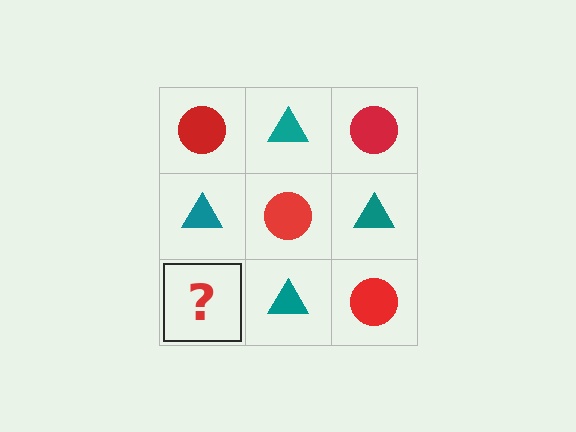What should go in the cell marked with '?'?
The missing cell should contain a red circle.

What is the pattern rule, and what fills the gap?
The rule is that it alternates red circle and teal triangle in a checkerboard pattern. The gap should be filled with a red circle.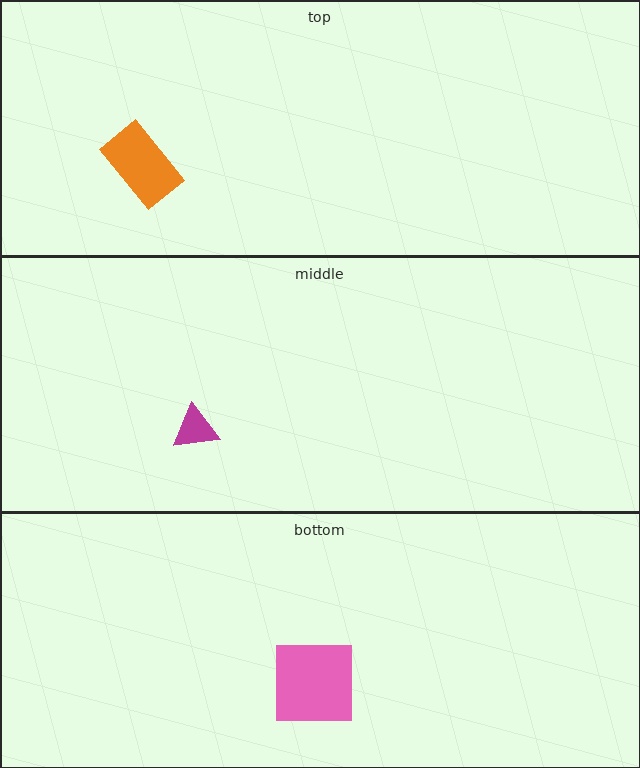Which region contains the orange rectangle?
The top region.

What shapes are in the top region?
The orange rectangle.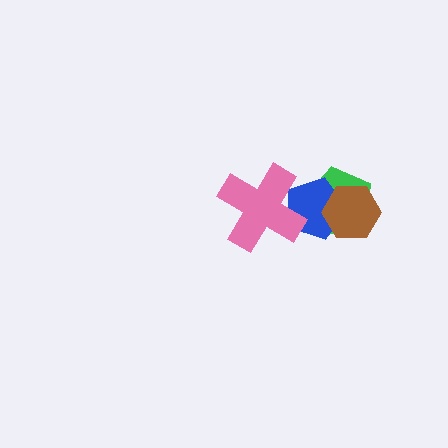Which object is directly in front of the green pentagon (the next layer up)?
The blue pentagon is directly in front of the green pentagon.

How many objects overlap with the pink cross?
1 object overlaps with the pink cross.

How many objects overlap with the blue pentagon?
3 objects overlap with the blue pentagon.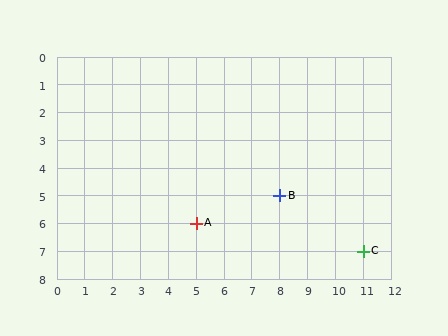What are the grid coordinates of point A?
Point A is at grid coordinates (5, 6).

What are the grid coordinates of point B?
Point B is at grid coordinates (8, 5).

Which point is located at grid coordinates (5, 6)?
Point A is at (5, 6).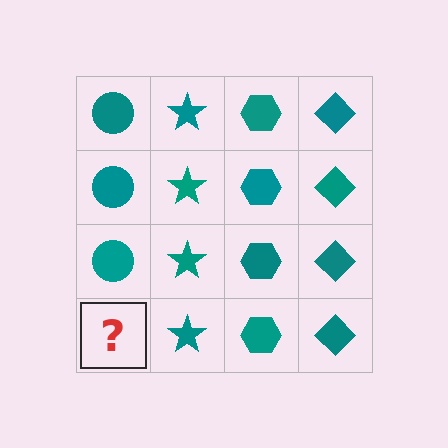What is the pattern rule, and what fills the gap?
The rule is that each column has a consistent shape. The gap should be filled with a teal circle.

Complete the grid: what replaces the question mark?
The question mark should be replaced with a teal circle.